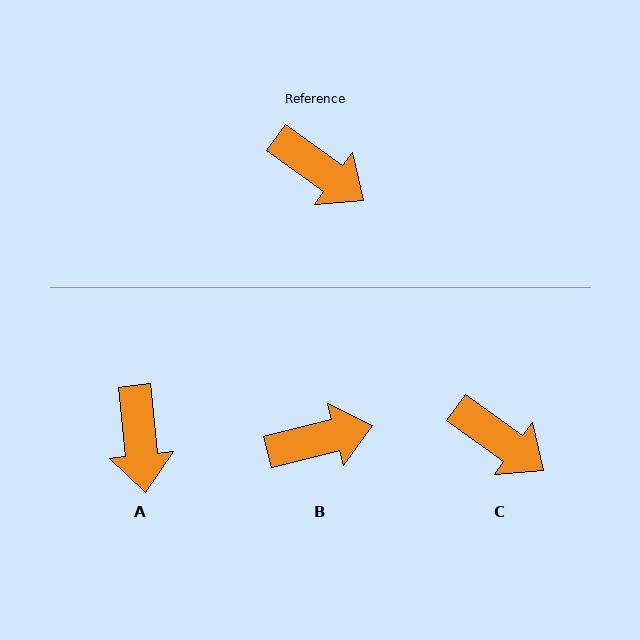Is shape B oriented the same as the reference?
No, it is off by about 50 degrees.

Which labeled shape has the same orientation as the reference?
C.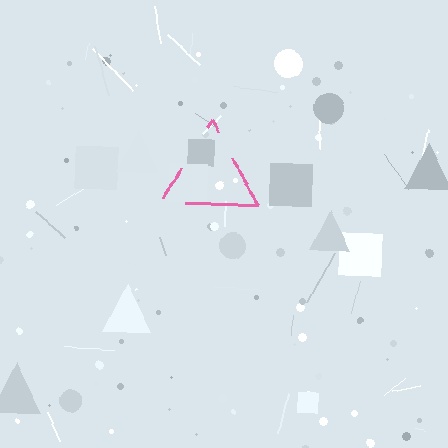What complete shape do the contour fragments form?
The contour fragments form a triangle.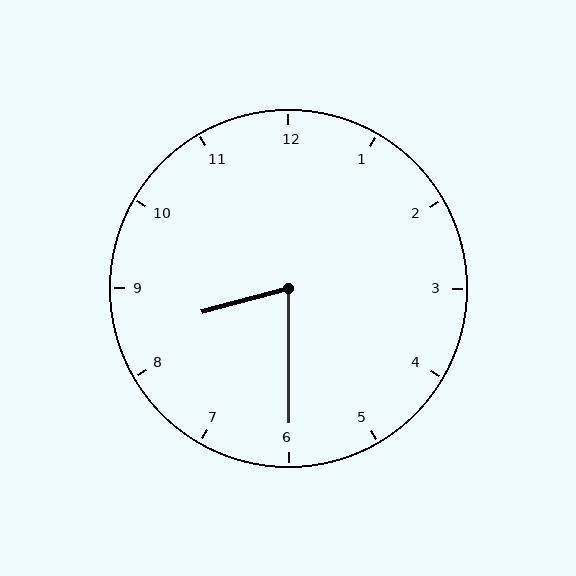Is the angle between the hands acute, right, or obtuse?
It is acute.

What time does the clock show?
8:30.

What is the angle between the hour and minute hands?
Approximately 75 degrees.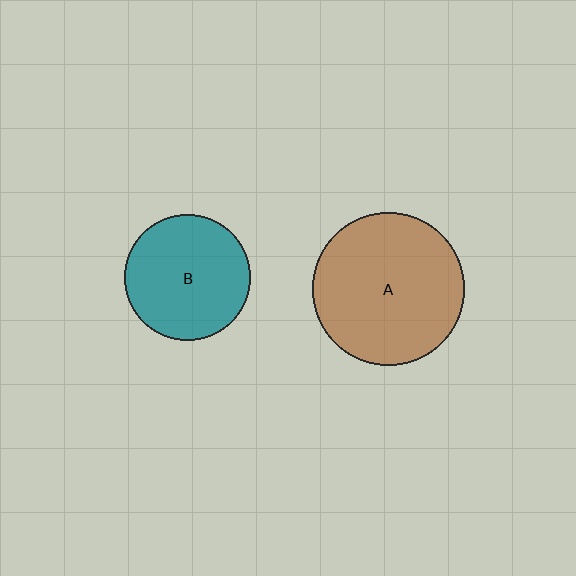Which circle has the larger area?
Circle A (brown).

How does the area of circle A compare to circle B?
Approximately 1.5 times.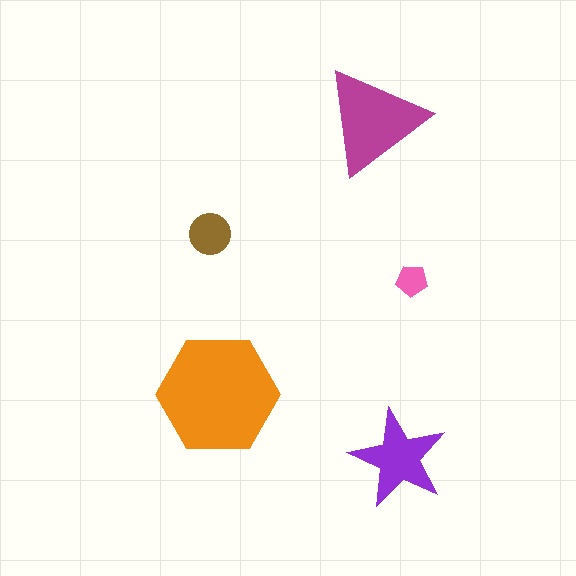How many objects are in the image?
There are 5 objects in the image.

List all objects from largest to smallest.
The orange hexagon, the magenta triangle, the purple star, the brown circle, the pink pentagon.